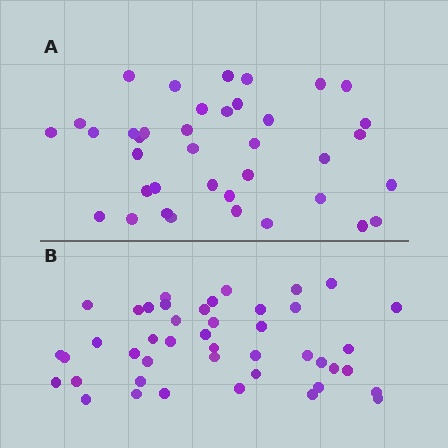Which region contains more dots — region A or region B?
Region B (the bottom region) has more dots.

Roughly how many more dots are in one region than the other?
Region B has about 6 more dots than region A.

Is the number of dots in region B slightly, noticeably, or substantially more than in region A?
Region B has only slightly more — the two regions are fairly close. The ratio is roughly 1.2 to 1.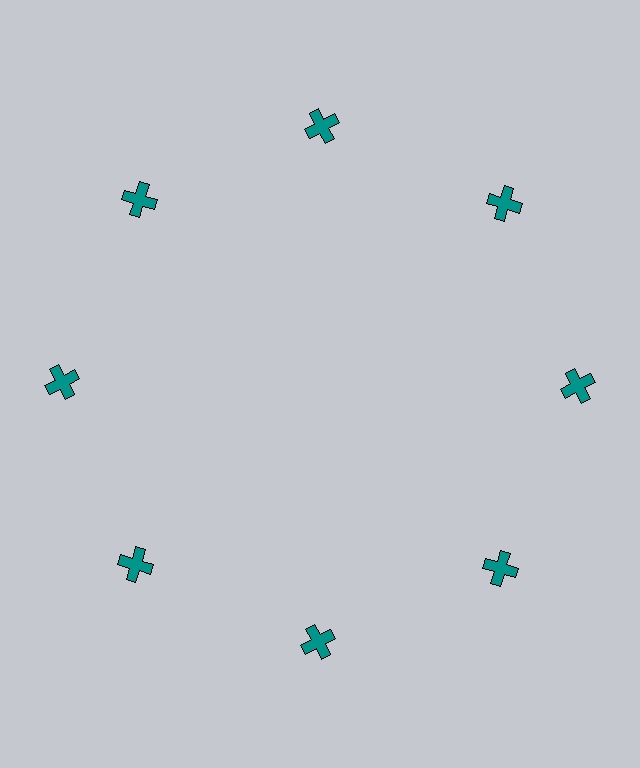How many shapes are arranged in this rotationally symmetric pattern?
There are 8 shapes, arranged in 8 groups of 1.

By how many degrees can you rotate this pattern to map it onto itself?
The pattern maps onto itself every 45 degrees of rotation.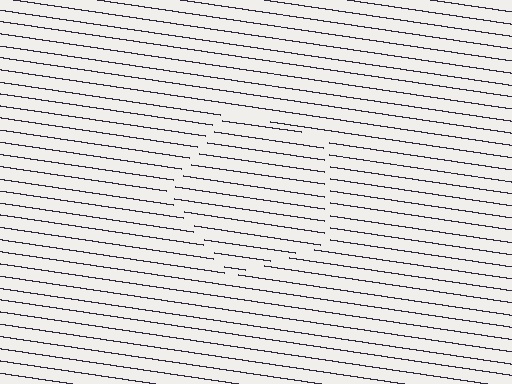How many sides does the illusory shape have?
5 sides — the line-ends trace a pentagon.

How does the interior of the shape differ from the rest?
The interior of the shape contains the same grating, shifted by half a period — the contour is defined by the phase discontinuity where line-ends from the inner and outer gratings abut.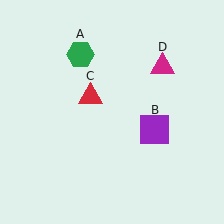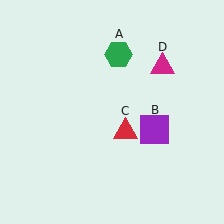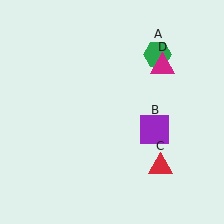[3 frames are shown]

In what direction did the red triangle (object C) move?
The red triangle (object C) moved down and to the right.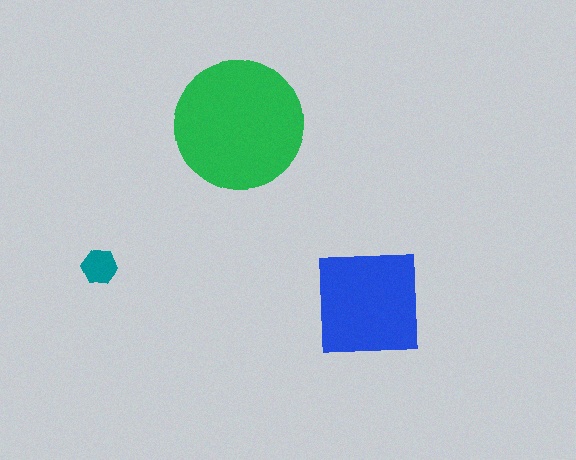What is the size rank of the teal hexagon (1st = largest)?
3rd.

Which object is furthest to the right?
The blue square is rightmost.